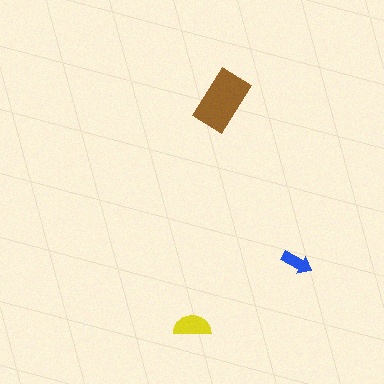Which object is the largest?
The brown rectangle.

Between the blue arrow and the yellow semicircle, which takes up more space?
The yellow semicircle.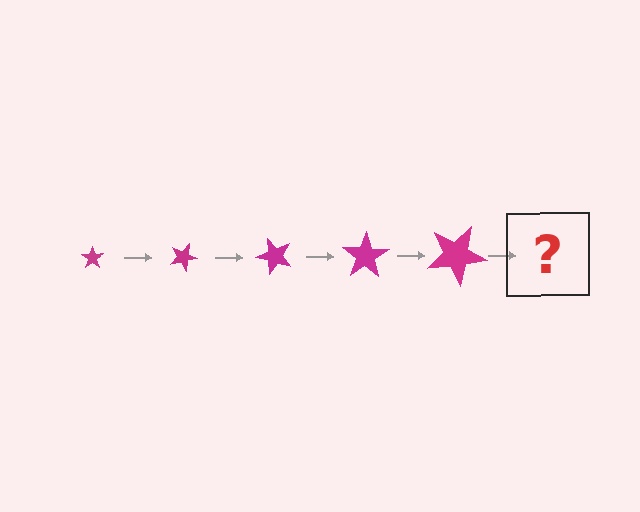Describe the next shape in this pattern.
It should be a star, larger than the previous one and rotated 125 degrees from the start.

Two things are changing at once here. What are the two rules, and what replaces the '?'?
The two rules are that the star grows larger each step and it rotates 25 degrees each step. The '?' should be a star, larger than the previous one and rotated 125 degrees from the start.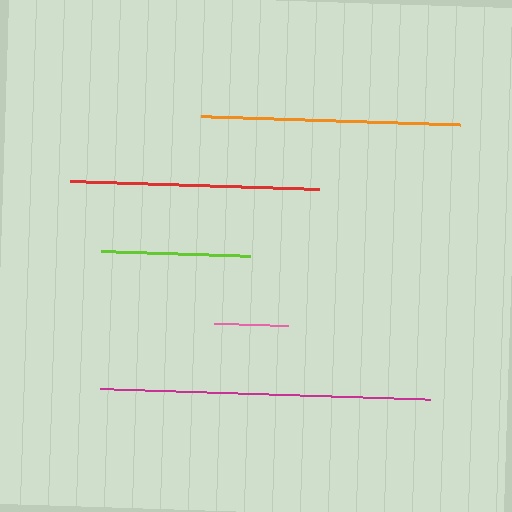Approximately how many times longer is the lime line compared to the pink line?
The lime line is approximately 2.0 times the length of the pink line.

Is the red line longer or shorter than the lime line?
The red line is longer than the lime line.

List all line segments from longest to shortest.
From longest to shortest: magenta, orange, red, lime, pink.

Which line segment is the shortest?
The pink line is the shortest at approximately 74 pixels.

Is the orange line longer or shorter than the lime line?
The orange line is longer than the lime line.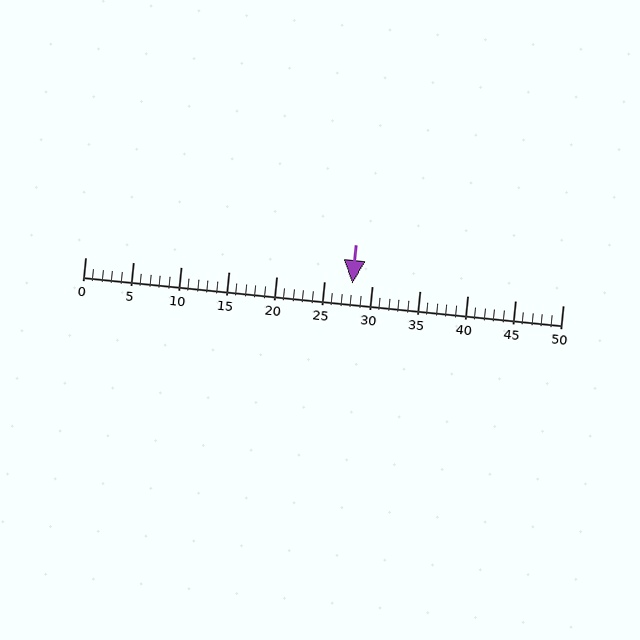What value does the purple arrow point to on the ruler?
The purple arrow points to approximately 28.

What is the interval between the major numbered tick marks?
The major tick marks are spaced 5 units apart.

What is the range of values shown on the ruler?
The ruler shows values from 0 to 50.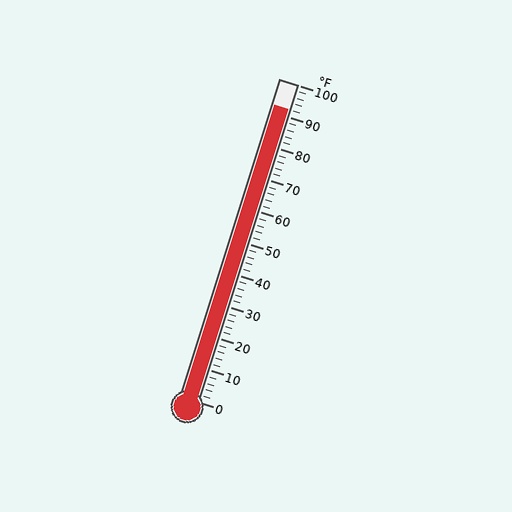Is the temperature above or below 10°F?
The temperature is above 10°F.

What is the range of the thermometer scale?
The thermometer scale ranges from 0°F to 100°F.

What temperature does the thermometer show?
The thermometer shows approximately 92°F.